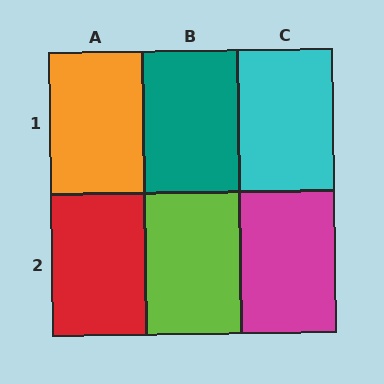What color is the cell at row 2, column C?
Magenta.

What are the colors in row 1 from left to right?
Orange, teal, cyan.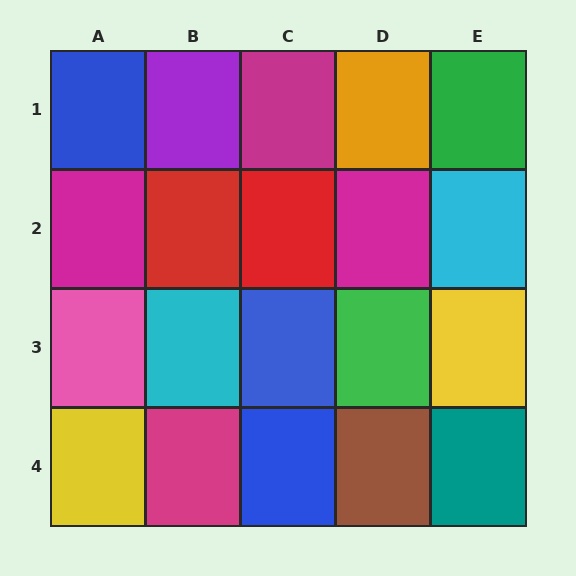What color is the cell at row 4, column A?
Yellow.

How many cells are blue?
3 cells are blue.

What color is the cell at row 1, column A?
Blue.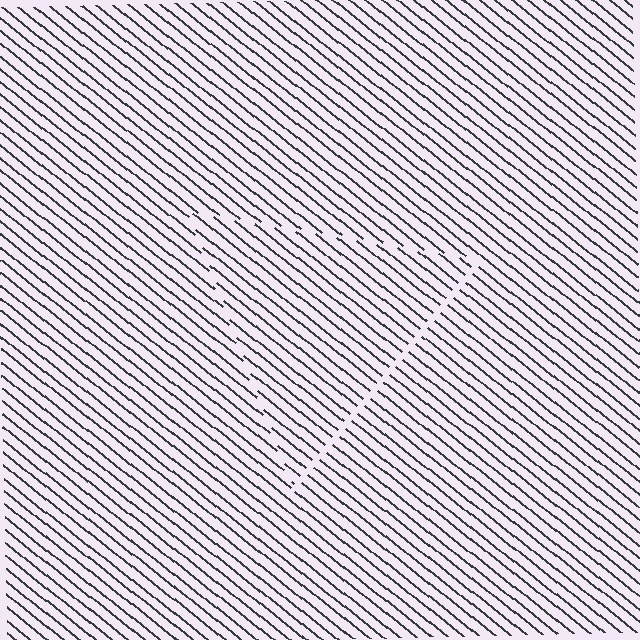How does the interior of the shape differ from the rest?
The interior of the shape contains the same grating, shifted by half a period — the contour is defined by the phase discontinuity where line-ends from the inner and outer gratings abut.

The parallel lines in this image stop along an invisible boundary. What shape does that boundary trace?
An illusory triangle. The interior of the shape contains the same grating, shifted by half a period — the contour is defined by the phase discontinuity where line-ends from the inner and outer gratings abut.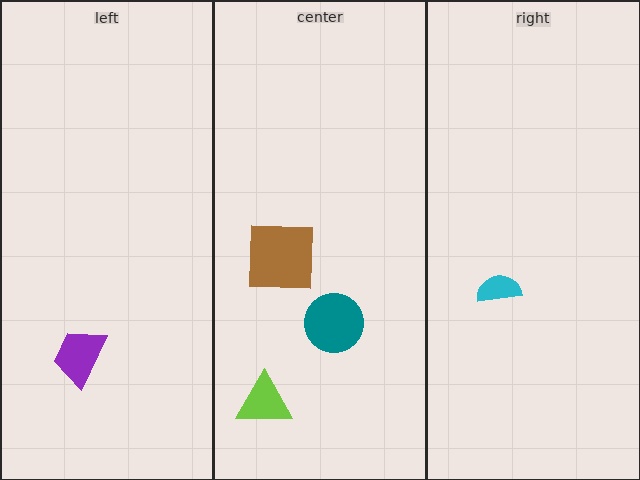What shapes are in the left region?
The purple trapezoid.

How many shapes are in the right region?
1.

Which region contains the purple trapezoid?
The left region.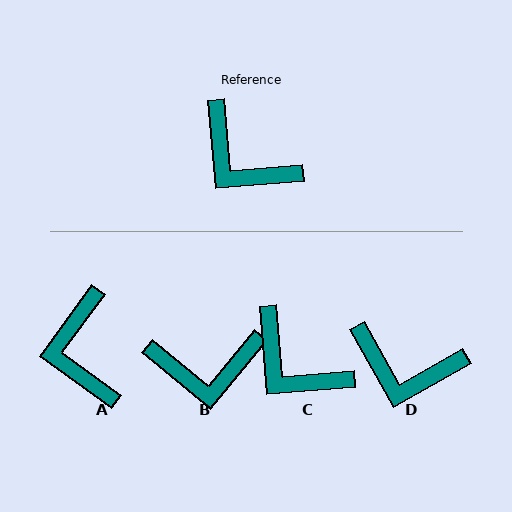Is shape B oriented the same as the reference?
No, it is off by about 46 degrees.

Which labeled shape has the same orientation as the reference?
C.